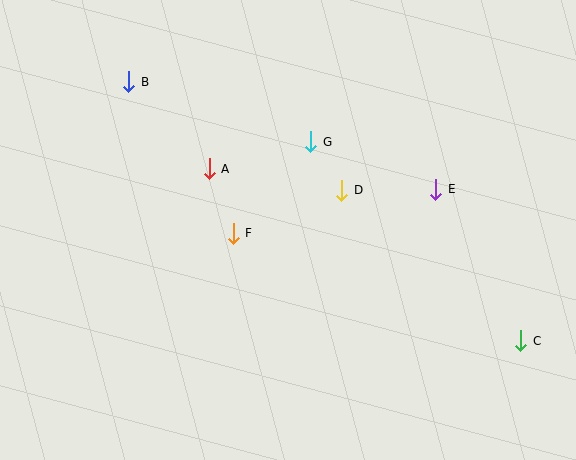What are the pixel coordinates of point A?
Point A is at (209, 169).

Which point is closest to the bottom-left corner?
Point F is closest to the bottom-left corner.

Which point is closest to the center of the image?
Point F at (233, 233) is closest to the center.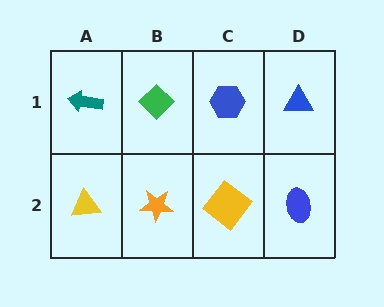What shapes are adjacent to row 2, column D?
A blue triangle (row 1, column D), a yellow diamond (row 2, column C).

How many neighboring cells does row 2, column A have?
2.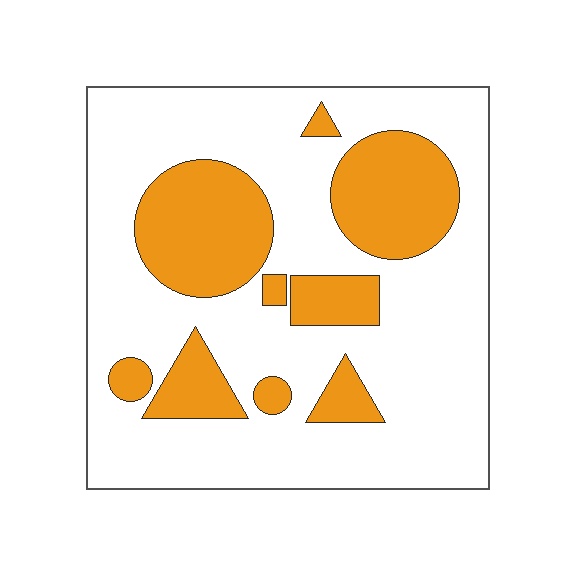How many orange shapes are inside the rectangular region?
9.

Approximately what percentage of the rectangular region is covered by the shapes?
Approximately 30%.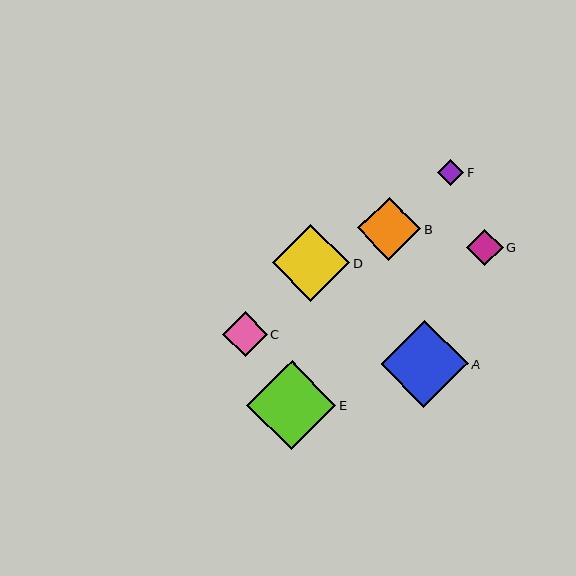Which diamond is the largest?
Diamond E is the largest with a size of approximately 89 pixels.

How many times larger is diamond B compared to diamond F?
Diamond B is approximately 2.4 times the size of diamond F.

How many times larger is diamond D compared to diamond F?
Diamond D is approximately 3.0 times the size of diamond F.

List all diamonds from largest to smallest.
From largest to smallest: E, A, D, B, C, G, F.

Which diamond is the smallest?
Diamond F is the smallest with a size of approximately 26 pixels.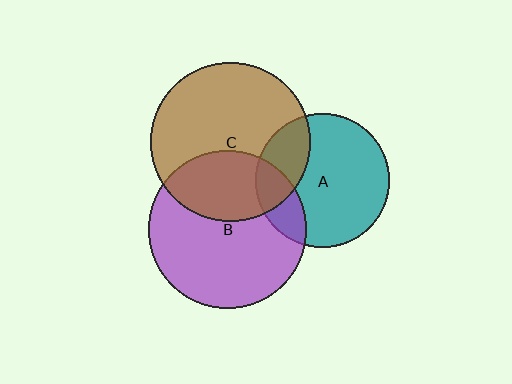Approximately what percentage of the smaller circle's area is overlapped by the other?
Approximately 35%.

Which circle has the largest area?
Circle C (brown).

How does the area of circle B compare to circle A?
Approximately 1.4 times.